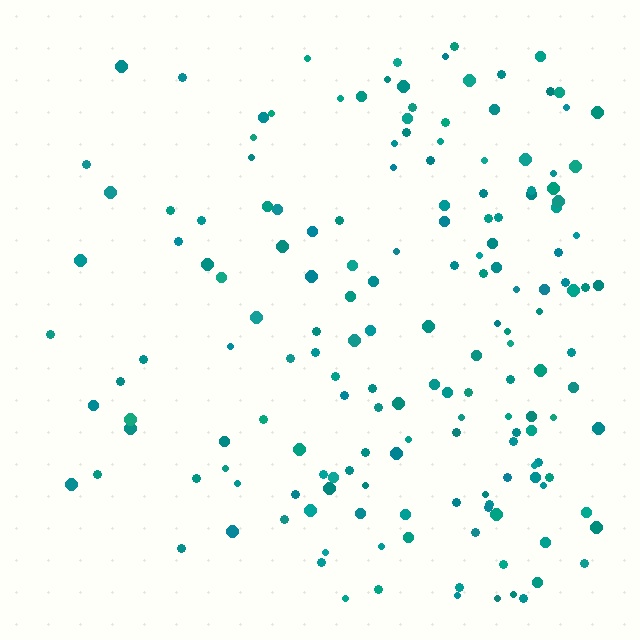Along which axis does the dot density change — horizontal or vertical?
Horizontal.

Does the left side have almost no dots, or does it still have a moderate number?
Still a moderate number, just noticeably fewer than the right.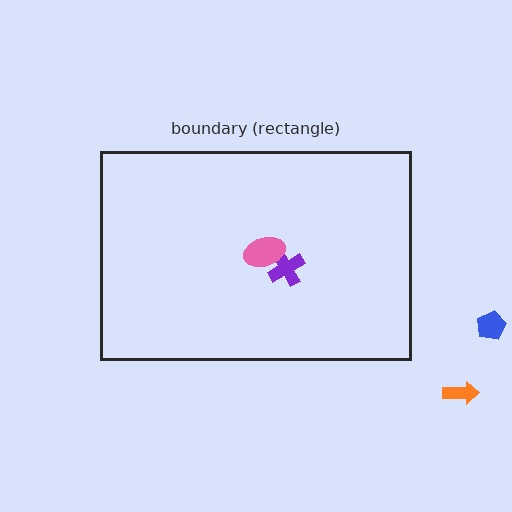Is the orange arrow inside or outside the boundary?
Outside.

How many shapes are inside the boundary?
2 inside, 2 outside.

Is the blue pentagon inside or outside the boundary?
Outside.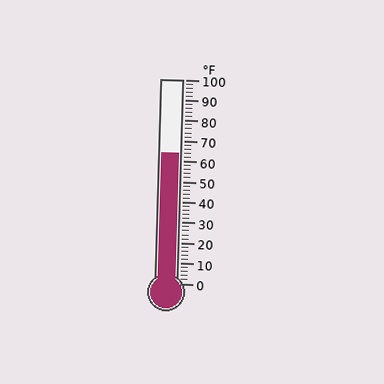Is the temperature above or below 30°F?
The temperature is above 30°F.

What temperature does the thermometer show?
The thermometer shows approximately 64°F.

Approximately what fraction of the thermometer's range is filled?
The thermometer is filled to approximately 65% of its range.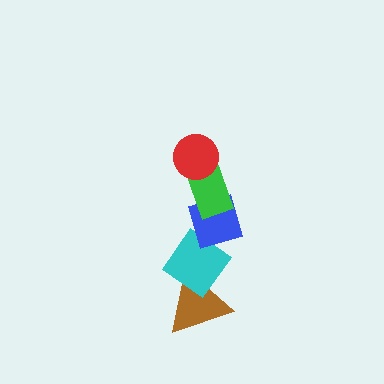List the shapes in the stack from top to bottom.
From top to bottom: the red circle, the green rectangle, the blue diamond, the cyan diamond, the brown triangle.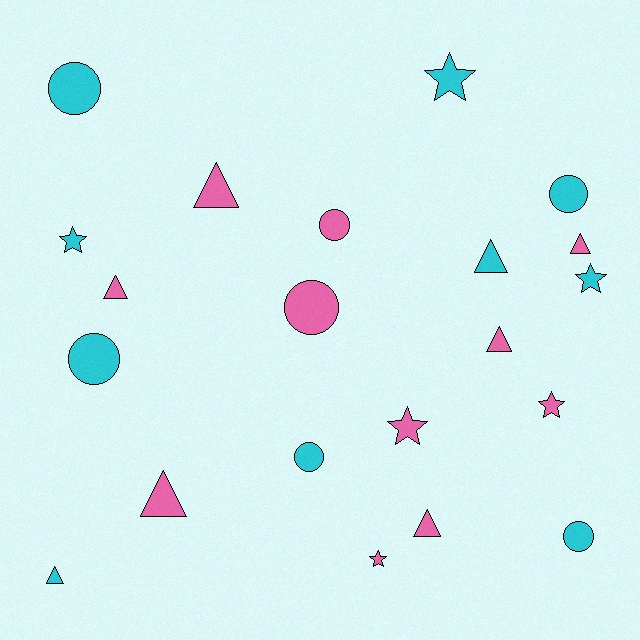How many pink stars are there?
There are 3 pink stars.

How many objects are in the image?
There are 21 objects.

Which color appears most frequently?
Pink, with 11 objects.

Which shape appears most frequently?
Triangle, with 8 objects.